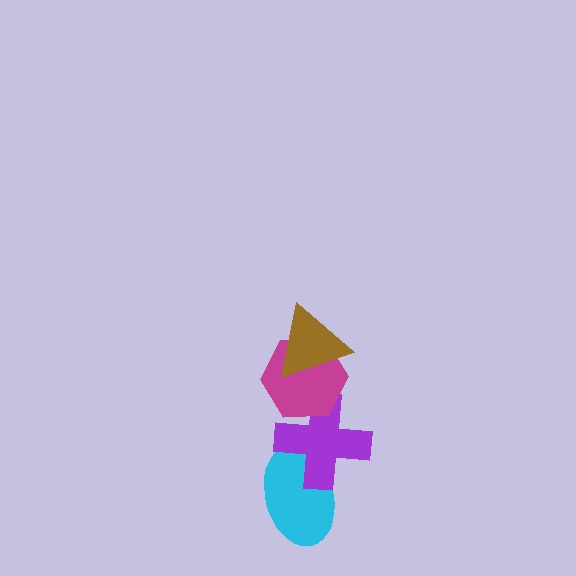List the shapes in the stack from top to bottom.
From top to bottom: the brown triangle, the magenta hexagon, the purple cross, the cyan ellipse.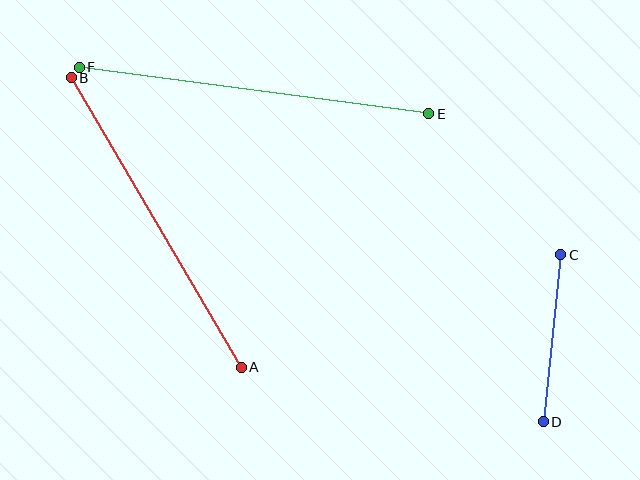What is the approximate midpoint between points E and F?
The midpoint is at approximately (254, 90) pixels.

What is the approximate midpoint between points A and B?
The midpoint is at approximately (156, 223) pixels.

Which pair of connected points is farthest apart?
Points E and F are farthest apart.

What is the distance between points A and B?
The distance is approximately 336 pixels.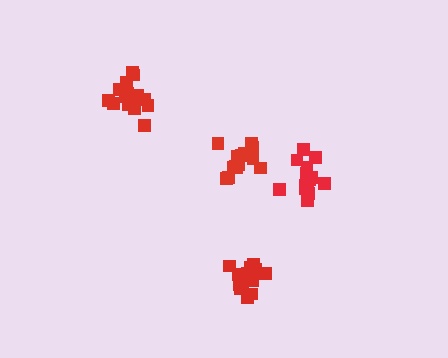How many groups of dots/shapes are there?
There are 4 groups.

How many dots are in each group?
Group 1: 14 dots, Group 2: 16 dots, Group 3: 18 dots, Group 4: 17 dots (65 total).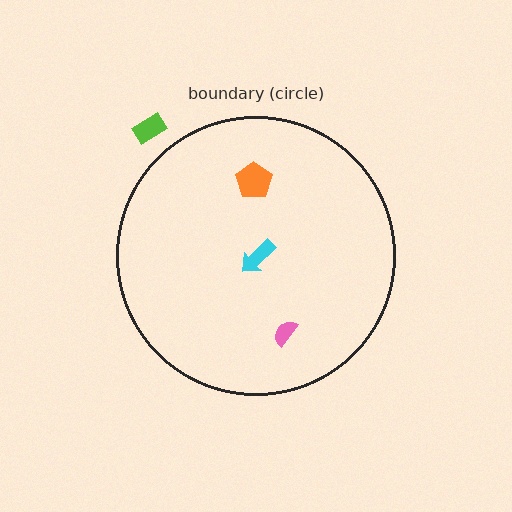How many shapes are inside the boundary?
3 inside, 1 outside.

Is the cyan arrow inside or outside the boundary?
Inside.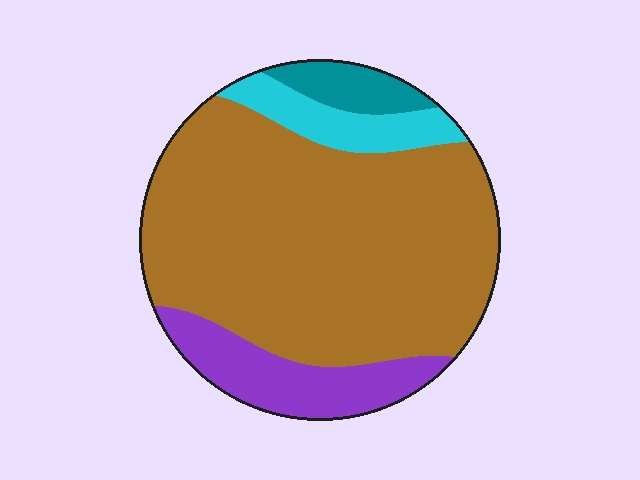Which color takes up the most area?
Brown, at roughly 70%.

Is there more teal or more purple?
Purple.